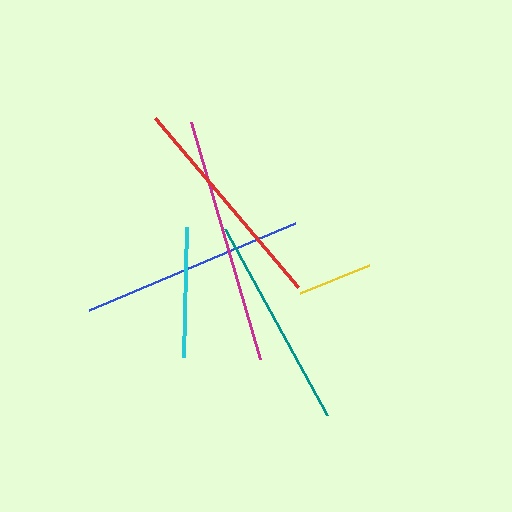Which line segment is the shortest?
The yellow line is the shortest at approximately 74 pixels.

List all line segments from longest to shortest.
From longest to shortest: magenta, blue, red, teal, cyan, yellow.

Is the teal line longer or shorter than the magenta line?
The magenta line is longer than the teal line.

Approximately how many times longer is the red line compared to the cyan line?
The red line is approximately 1.7 times the length of the cyan line.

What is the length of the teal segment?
The teal segment is approximately 212 pixels long.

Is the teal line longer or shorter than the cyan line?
The teal line is longer than the cyan line.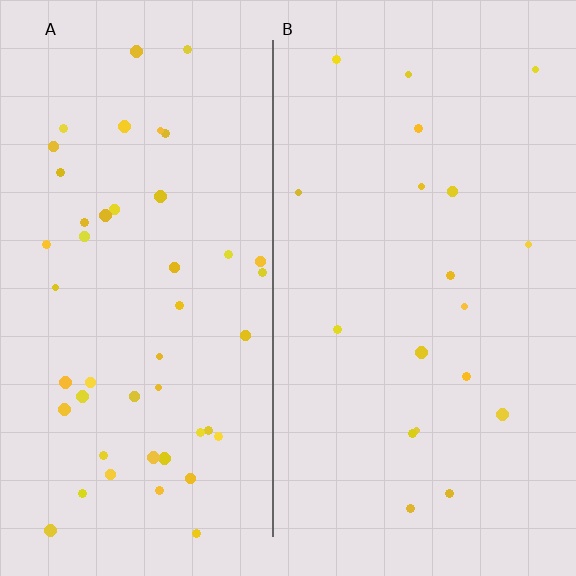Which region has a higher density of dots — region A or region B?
A (the left).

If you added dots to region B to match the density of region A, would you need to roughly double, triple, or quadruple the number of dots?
Approximately triple.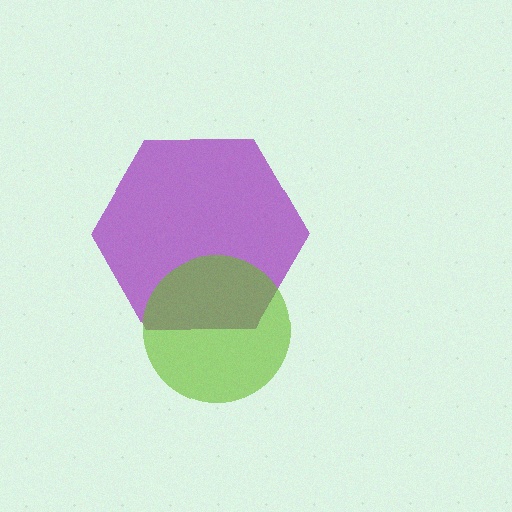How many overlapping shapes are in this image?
There are 2 overlapping shapes in the image.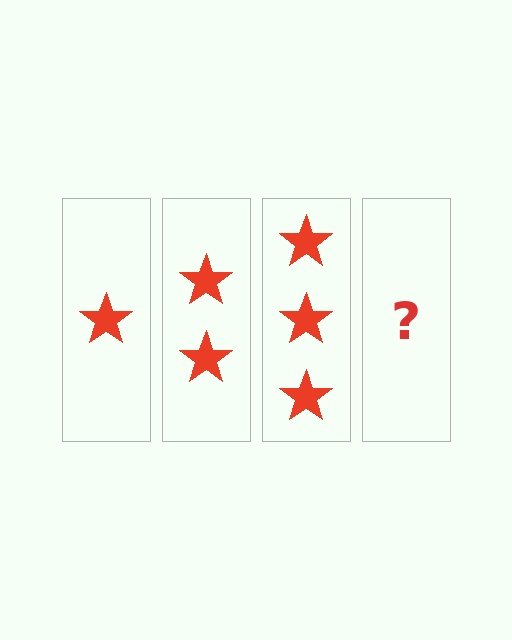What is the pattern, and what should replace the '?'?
The pattern is that each step adds one more star. The '?' should be 4 stars.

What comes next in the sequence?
The next element should be 4 stars.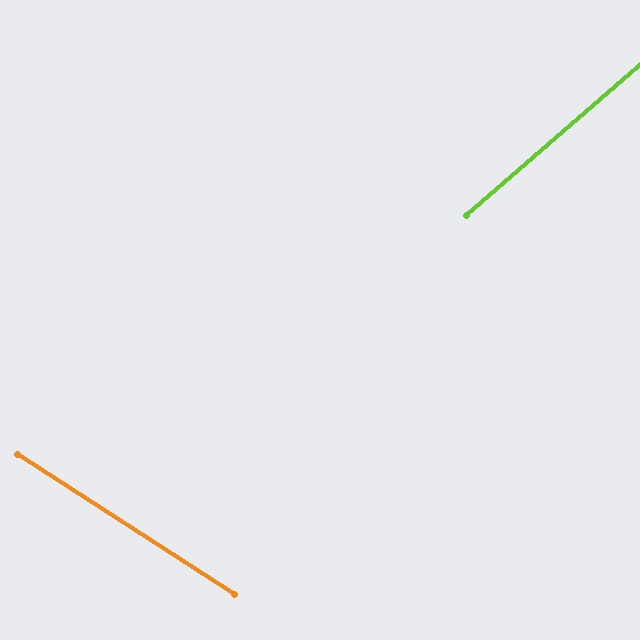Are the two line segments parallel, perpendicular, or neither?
Neither parallel nor perpendicular — they differ by about 74°.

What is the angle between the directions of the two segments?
Approximately 74 degrees.